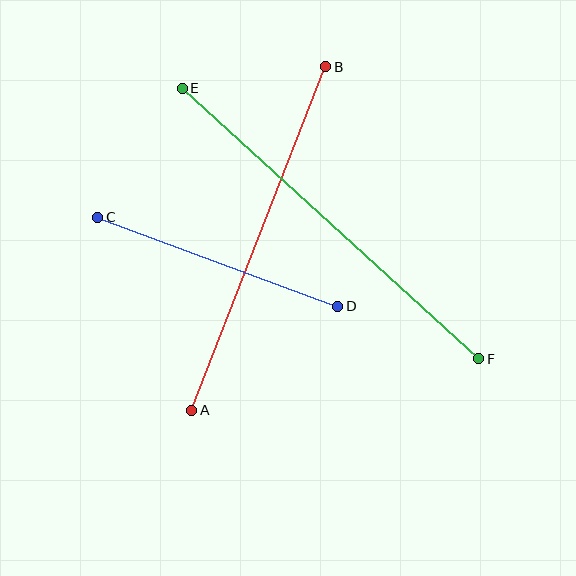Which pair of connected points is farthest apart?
Points E and F are farthest apart.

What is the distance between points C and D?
The distance is approximately 256 pixels.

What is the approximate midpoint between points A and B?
The midpoint is at approximately (259, 238) pixels.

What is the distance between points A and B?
The distance is approximately 368 pixels.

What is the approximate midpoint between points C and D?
The midpoint is at approximately (218, 262) pixels.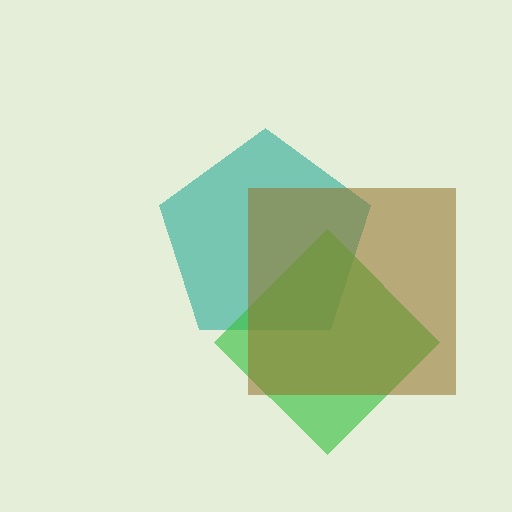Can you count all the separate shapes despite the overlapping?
Yes, there are 3 separate shapes.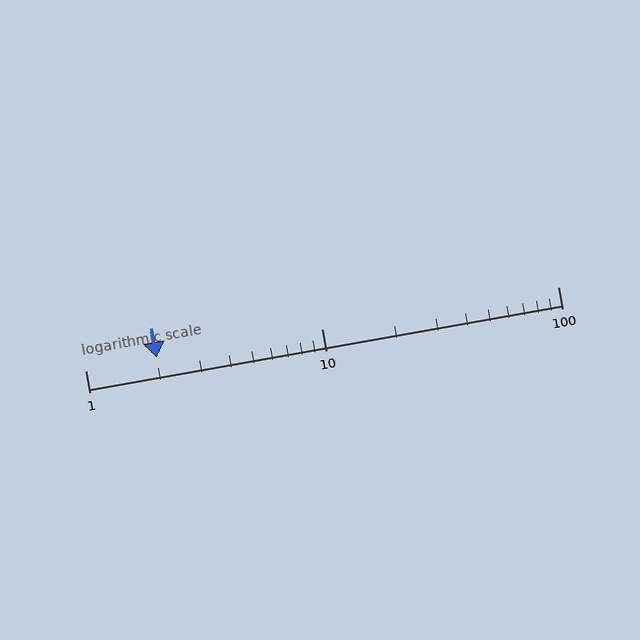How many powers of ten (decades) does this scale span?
The scale spans 2 decades, from 1 to 100.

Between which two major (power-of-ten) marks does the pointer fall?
The pointer is between 1 and 10.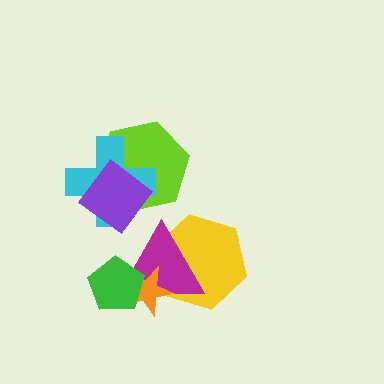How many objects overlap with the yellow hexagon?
2 objects overlap with the yellow hexagon.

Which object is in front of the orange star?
The green pentagon is in front of the orange star.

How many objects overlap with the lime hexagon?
2 objects overlap with the lime hexagon.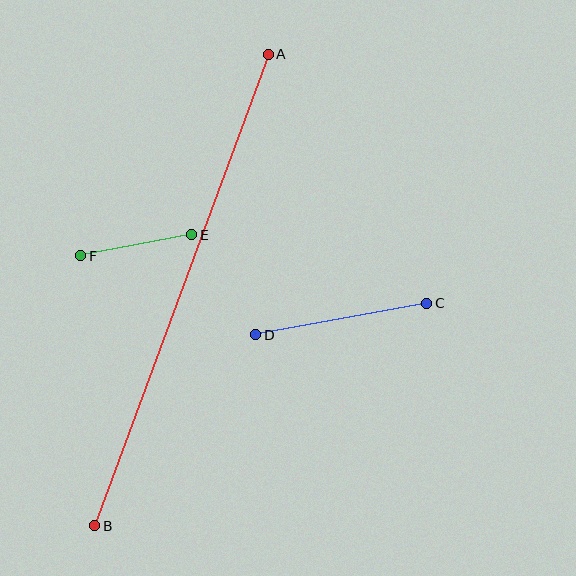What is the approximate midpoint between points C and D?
The midpoint is at approximately (341, 319) pixels.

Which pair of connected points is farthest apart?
Points A and B are farthest apart.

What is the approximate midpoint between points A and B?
The midpoint is at approximately (181, 290) pixels.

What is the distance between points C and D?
The distance is approximately 174 pixels.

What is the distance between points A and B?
The distance is approximately 503 pixels.